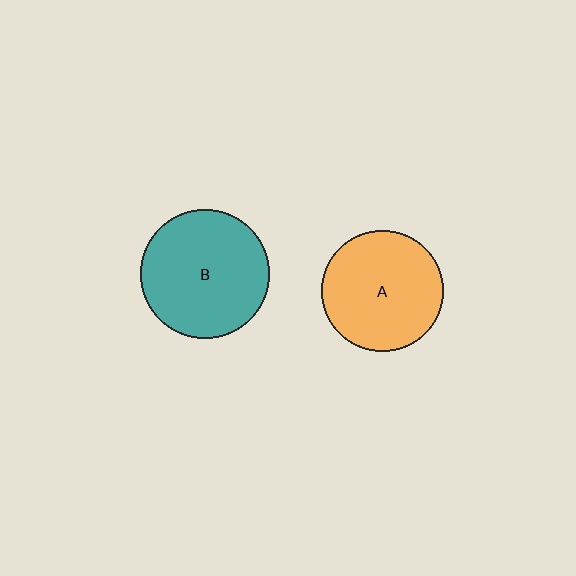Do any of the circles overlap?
No, none of the circles overlap.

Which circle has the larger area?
Circle B (teal).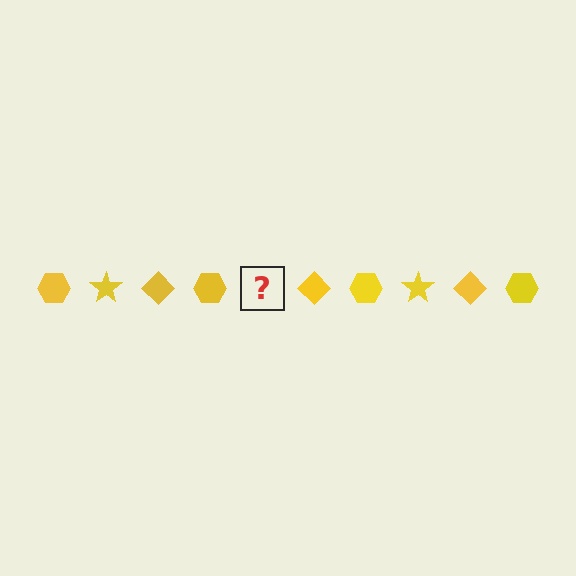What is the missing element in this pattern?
The missing element is a yellow star.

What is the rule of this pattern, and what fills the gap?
The rule is that the pattern cycles through hexagon, star, diamond shapes in yellow. The gap should be filled with a yellow star.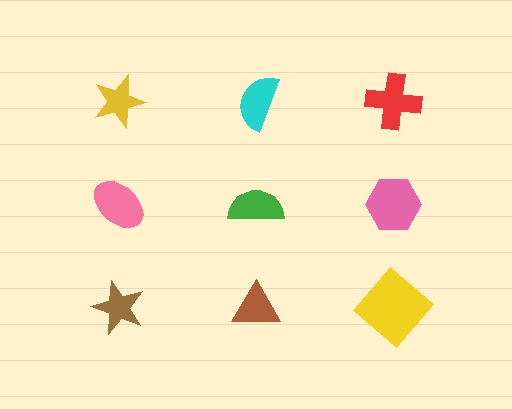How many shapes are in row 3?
3 shapes.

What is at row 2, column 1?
A pink ellipse.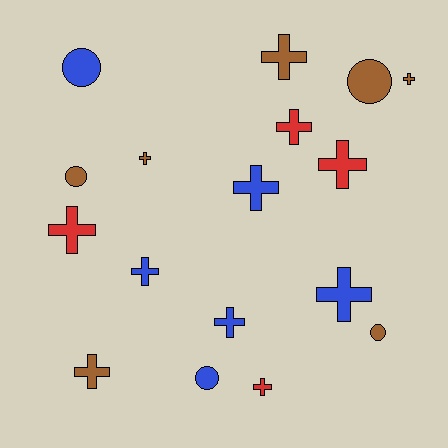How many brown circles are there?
There are 3 brown circles.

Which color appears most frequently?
Brown, with 7 objects.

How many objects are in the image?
There are 17 objects.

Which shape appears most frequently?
Cross, with 12 objects.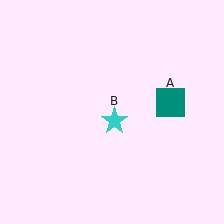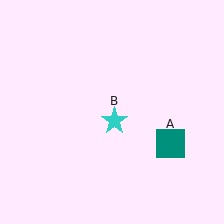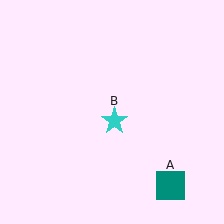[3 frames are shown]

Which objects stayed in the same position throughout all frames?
Cyan star (object B) remained stationary.